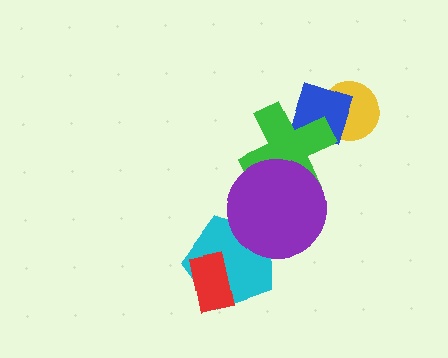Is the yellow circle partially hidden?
Yes, it is partially covered by another shape.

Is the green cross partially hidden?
Yes, it is partially covered by another shape.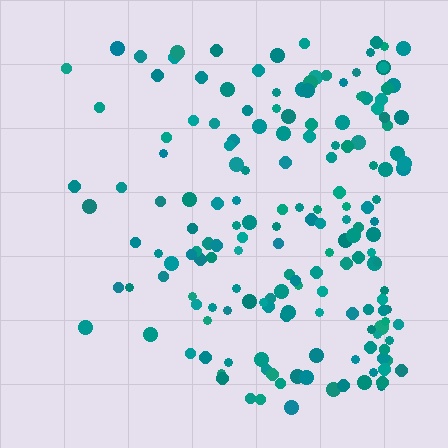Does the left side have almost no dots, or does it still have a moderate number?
Still a moderate number, just noticeably fewer than the right.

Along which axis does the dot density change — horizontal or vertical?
Horizontal.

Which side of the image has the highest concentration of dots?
The right.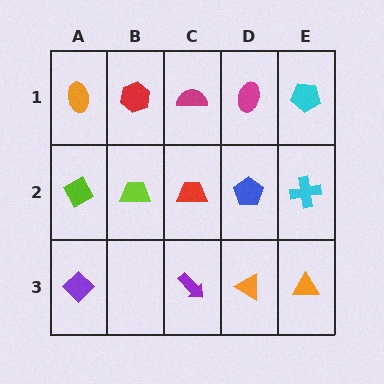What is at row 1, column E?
A cyan pentagon.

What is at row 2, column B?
A lime trapezoid.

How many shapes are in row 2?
5 shapes.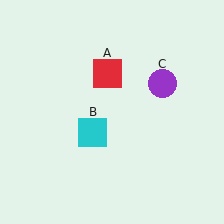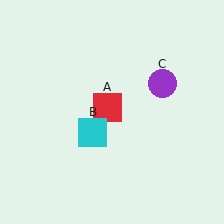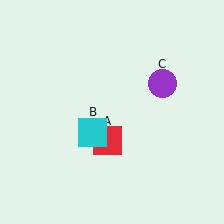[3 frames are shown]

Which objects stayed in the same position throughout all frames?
Cyan square (object B) and purple circle (object C) remained stationary.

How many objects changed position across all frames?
1 object changed position: red square (object A).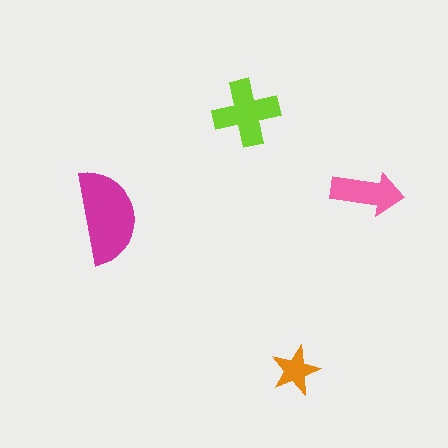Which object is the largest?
The magenta semicircle.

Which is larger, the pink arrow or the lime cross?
The lime cross.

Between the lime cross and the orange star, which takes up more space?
The lime cross.